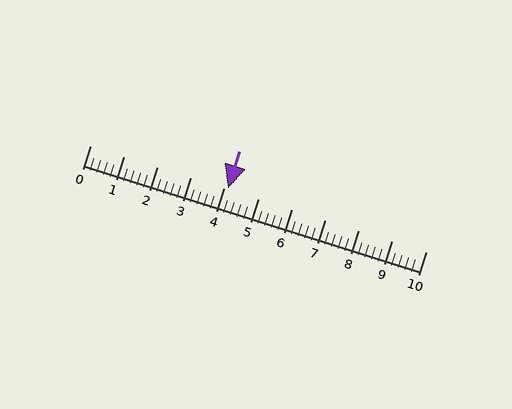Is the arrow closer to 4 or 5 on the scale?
The arrow is closer to 4.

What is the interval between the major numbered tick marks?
The major tick marks are spaced 1 units apart.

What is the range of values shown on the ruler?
The ruler shows values from 0 to 10.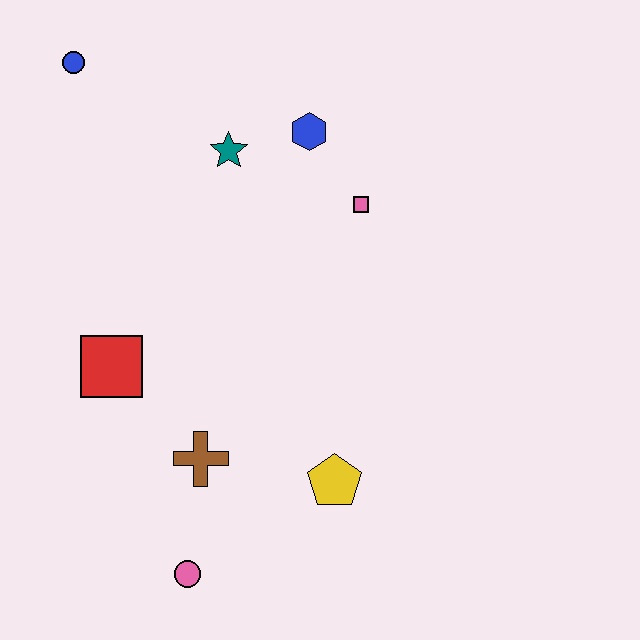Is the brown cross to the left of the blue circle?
No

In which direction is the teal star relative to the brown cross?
The teal star is above the brown cross.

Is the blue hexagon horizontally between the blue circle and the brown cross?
No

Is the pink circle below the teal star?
Yes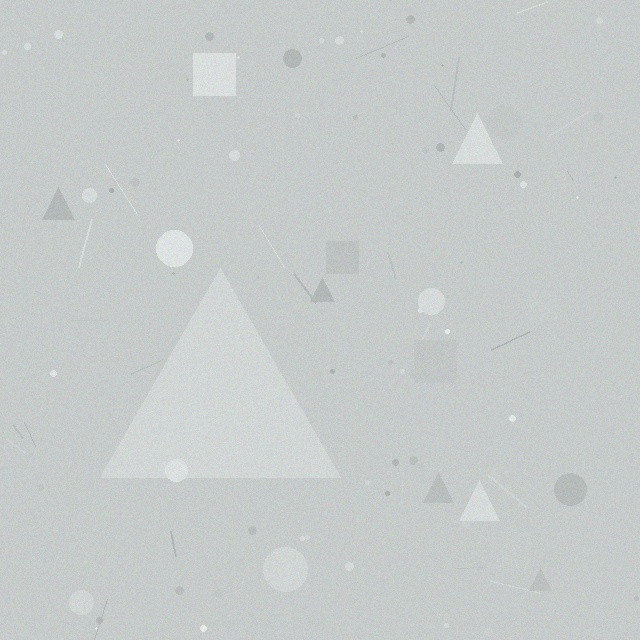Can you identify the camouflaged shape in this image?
The camouflaged shape is a triangle.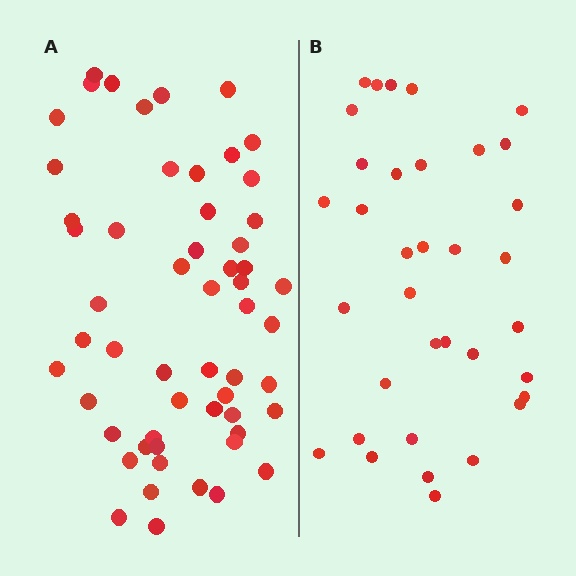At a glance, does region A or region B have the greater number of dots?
Region A (the left region) has more dots.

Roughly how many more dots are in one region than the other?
Region A has approximately 20 more dots than region B.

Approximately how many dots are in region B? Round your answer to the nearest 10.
About 40 dots. (The exact count is 35, which rounds to 40.)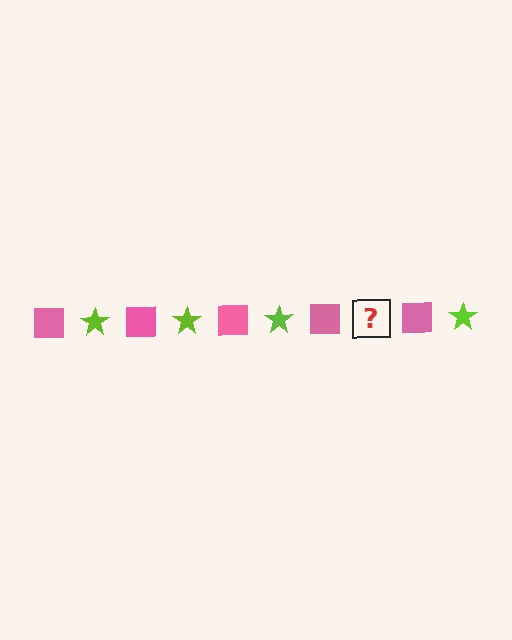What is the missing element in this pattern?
The missing element is a lime star.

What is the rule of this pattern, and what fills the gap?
The rule is that the pattern alternates between pink square and lime star. The gap should be filled with a lime star.